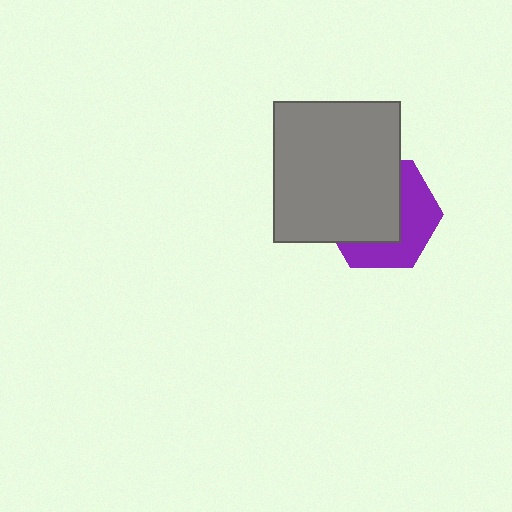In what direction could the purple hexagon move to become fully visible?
The purple hexagon could move toward the lower-right. That would shift it out from behind the gray rectangle entirely.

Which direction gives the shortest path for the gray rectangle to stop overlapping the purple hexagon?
Moving toward the upper-left gives the shortest separation.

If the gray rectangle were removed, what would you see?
You would see the complete purple hexagon.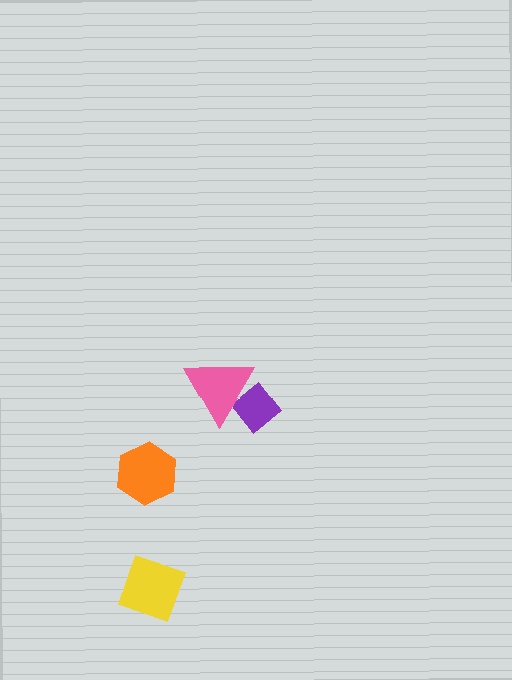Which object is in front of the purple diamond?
The pink triangle is in front of the purple diamond.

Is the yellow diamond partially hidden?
No, no other shape covers it.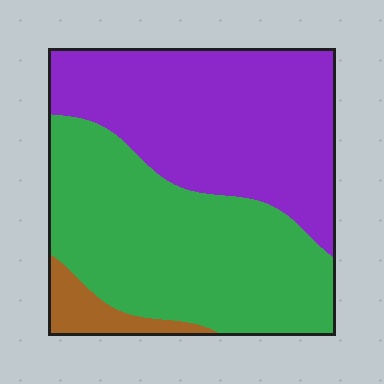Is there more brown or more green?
Green.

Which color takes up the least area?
Brown, at roughly 5%.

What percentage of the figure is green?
Green takes up about one half (1/2) of the figure.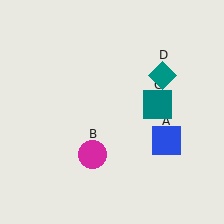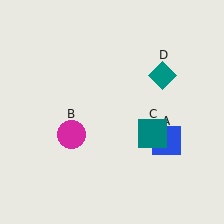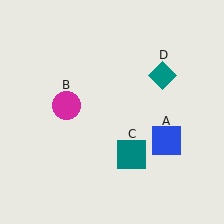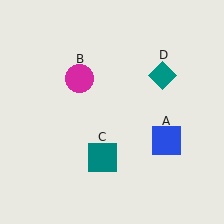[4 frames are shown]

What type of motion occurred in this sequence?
The magenta circle (object B), teal square (object C) rotated clockwise around the center of the scene.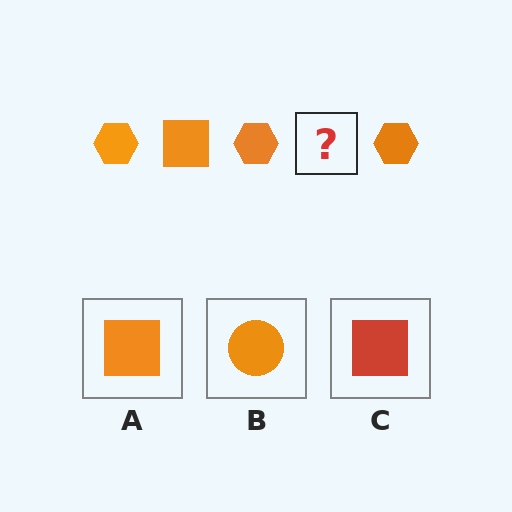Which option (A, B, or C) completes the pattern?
A.